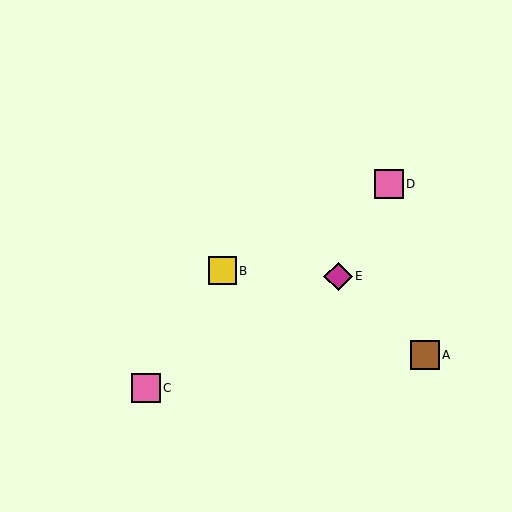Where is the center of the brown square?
The center of the brown square is at (425, 355).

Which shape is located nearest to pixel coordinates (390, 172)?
The pink square (labeled D) at (389, 184) is nearest to that location.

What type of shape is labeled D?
Shape D is a pink square.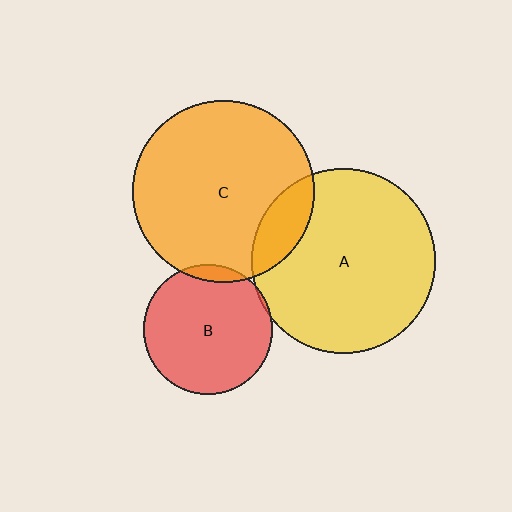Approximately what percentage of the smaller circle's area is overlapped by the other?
Approximately 5%.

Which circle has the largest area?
Circle A (yellow).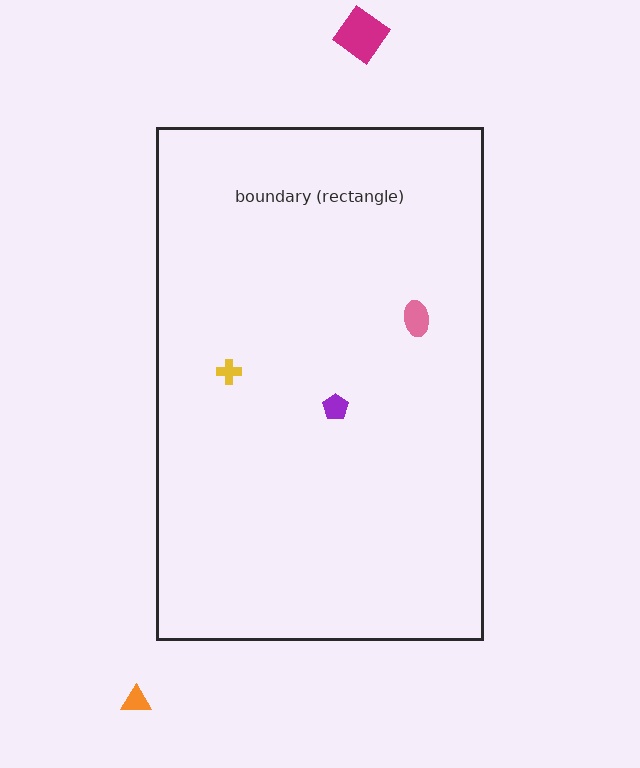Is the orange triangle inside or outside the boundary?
Outside.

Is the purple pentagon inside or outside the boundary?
Inside.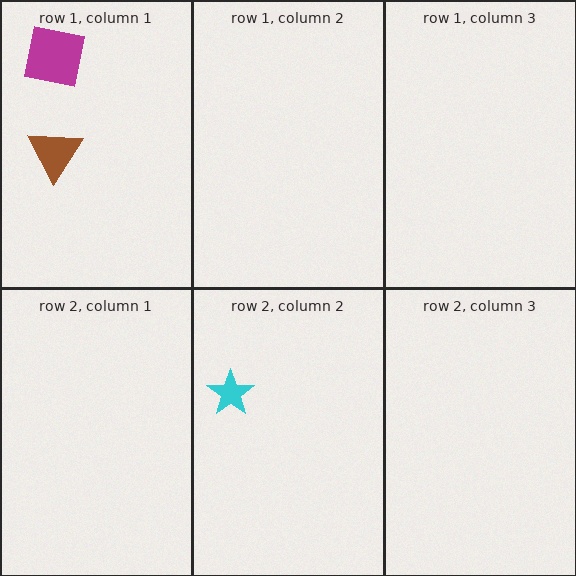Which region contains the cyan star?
The row 2, column 2 region.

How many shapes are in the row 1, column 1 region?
2.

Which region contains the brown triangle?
The row 1, column 1 region.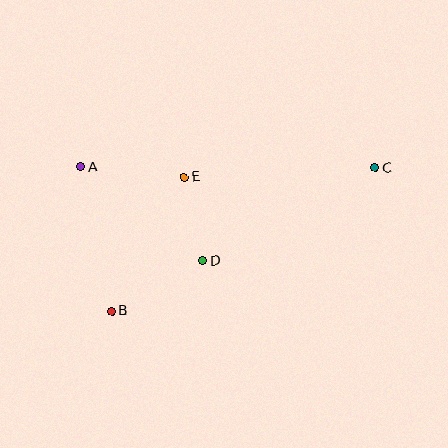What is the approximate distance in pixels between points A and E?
The distance between A and E is approximately 104 pixels.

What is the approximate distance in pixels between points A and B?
The distance between A and B is approximately 147 pixels.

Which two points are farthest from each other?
Points B and C are farthest from each other.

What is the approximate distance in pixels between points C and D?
The distance between C and D is approximately 196 pixels.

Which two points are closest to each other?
Points D and E are closest to each other.